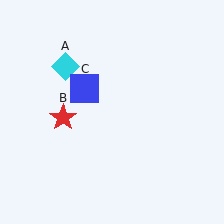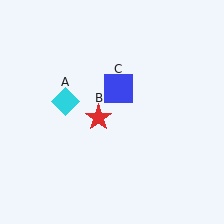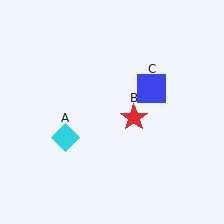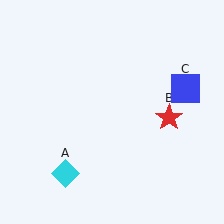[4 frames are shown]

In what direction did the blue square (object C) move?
The blue square (object C) moved right.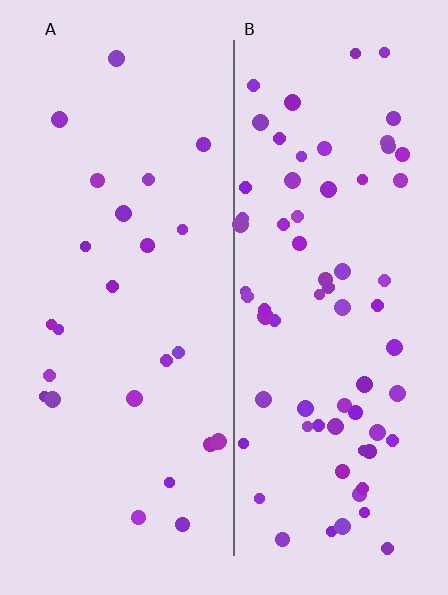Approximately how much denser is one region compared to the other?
Approximately 2.8× — region B over region A.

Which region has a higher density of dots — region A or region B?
B (the right).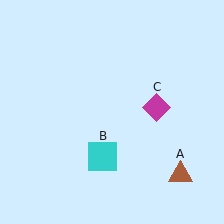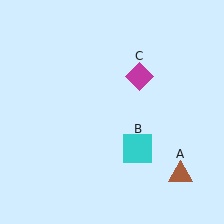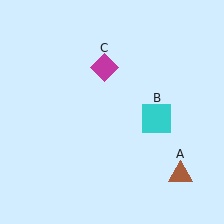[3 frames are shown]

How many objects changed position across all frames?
2 objects changed position: cyan square (object B), magenta diamond (object C).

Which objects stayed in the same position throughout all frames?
Brown triangle (object A) remained stationary.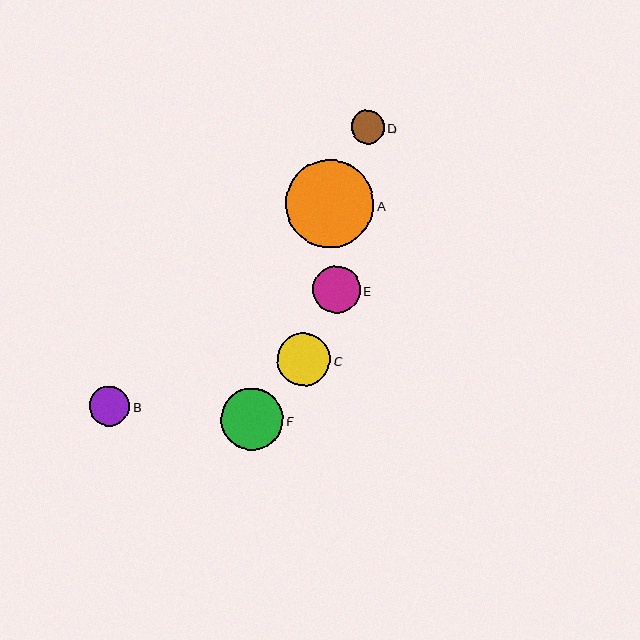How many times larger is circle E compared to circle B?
Circle E is approximately 1.2 times the size of circle B.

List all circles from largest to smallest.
From largest to smallest: A, F, C, E, B, D.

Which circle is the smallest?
Circle D is the smallest with a size of approximately 33 pixels.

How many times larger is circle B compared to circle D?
Circle B is approximately 1.2 times the size of circle D.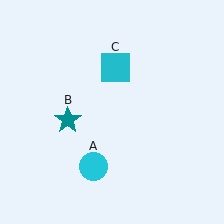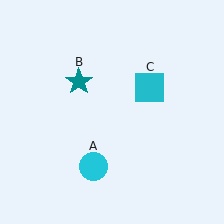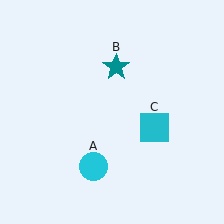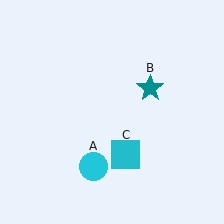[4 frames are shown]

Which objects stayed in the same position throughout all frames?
Cyan circle (object A) remained stationary.